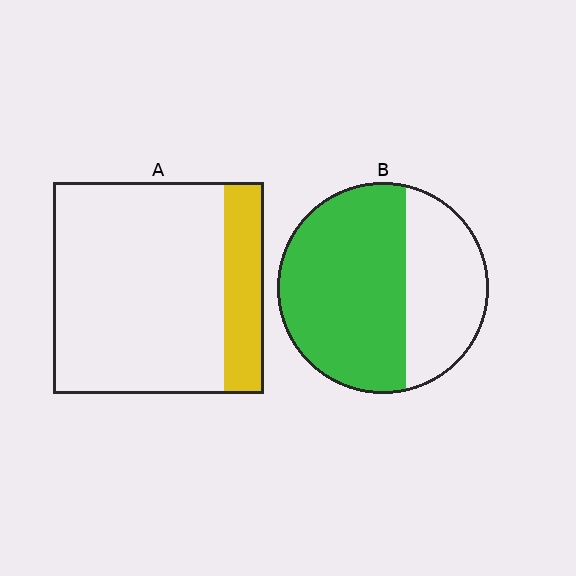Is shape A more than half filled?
No.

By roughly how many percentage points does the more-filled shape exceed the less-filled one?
By roughly 45 percentage points (B over A).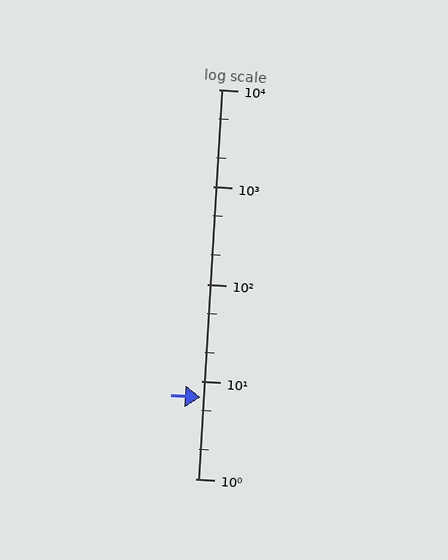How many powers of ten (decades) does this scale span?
The scale spans 4 decades, from 1 to 10000.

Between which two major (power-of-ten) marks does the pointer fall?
The pointer is between 1 and 10.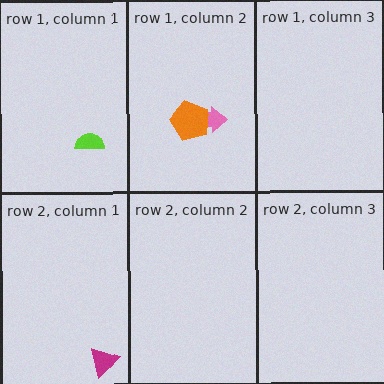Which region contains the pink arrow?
The row 1, column 2 region.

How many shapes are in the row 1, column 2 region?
2.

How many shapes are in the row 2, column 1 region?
1.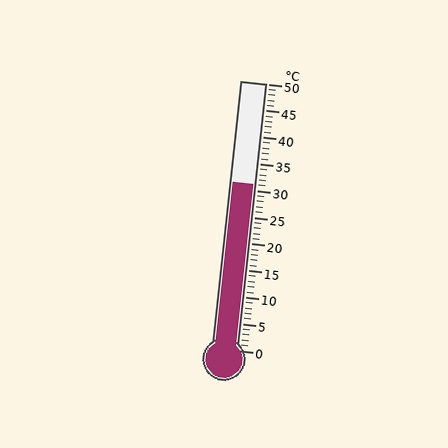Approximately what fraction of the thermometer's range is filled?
The thermometer is filled to approximately 60% of its range.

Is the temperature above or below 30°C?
The temperature is above 30°C.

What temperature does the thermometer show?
The thermometer shows approximately 31°C.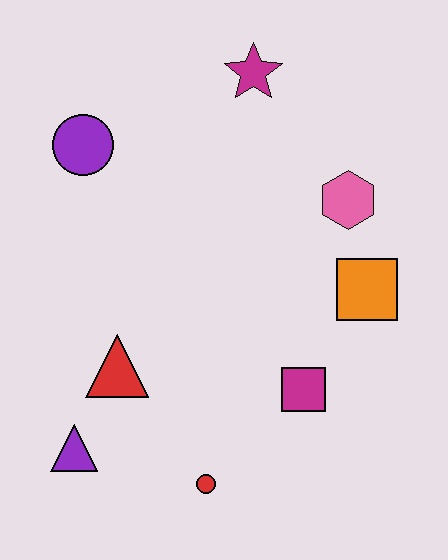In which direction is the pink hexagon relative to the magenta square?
The pink hexagon is above the magenta square.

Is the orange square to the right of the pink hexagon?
Yes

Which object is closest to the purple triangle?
The red triangle is closest to the purple triangle.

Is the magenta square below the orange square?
Yes